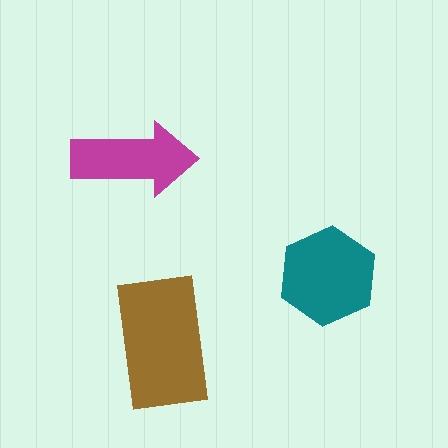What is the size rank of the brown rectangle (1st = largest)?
1st.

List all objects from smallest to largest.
The magenta arrow, the teal hexagon, the brown rectangle.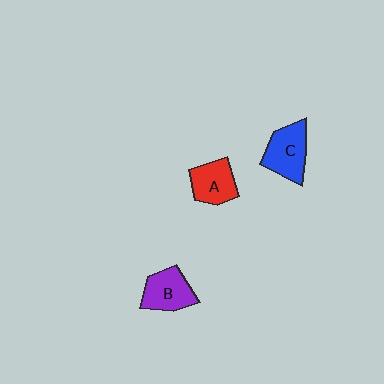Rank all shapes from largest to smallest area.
From largest to smallest: C (blue), B (purple), A (red).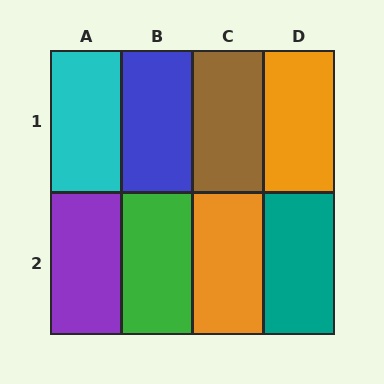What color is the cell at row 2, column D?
Teal.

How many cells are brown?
1 cell is brown.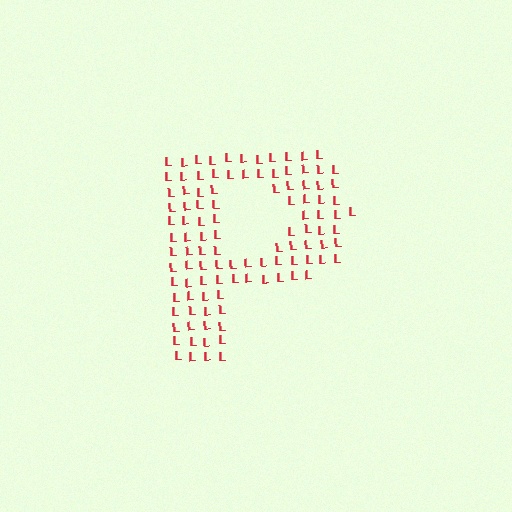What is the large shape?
The large shape is the letter P.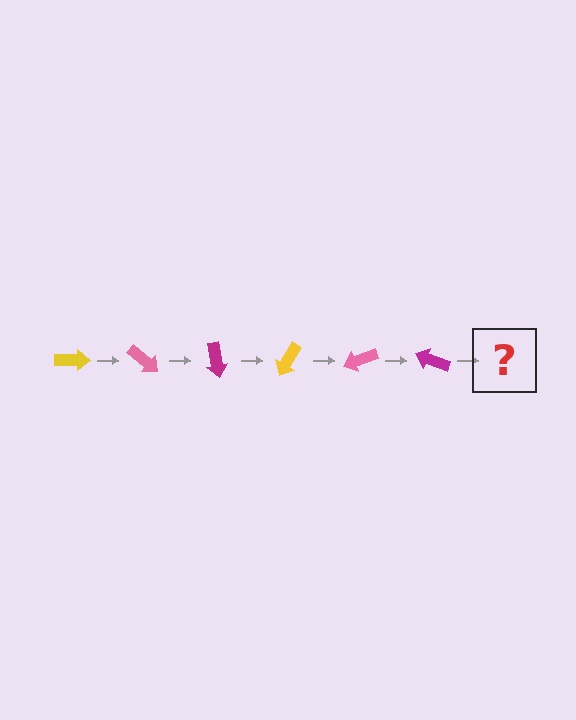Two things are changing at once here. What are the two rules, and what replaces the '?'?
The two rules are that it rotates 40 degrees each step and the color cycles through yellow, pink, and magenta. The '?' should be a yellow arrow, rotated 240 degrees from the start.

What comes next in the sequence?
The next element should be a yellow arrow, rotated 240 degrees from the start.